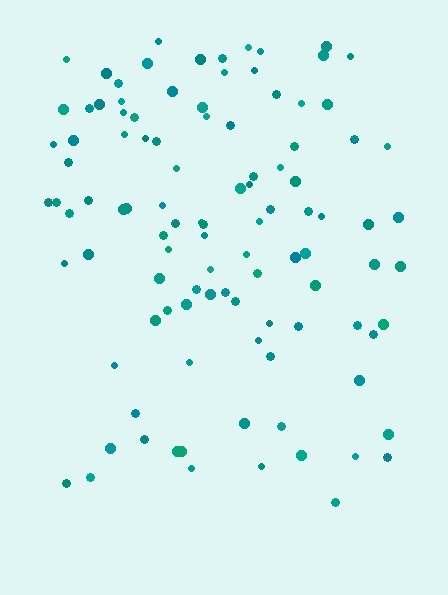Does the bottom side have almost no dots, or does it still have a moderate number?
Still a moderate number, just noticeably fewer than the top.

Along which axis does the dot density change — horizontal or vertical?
Vertical.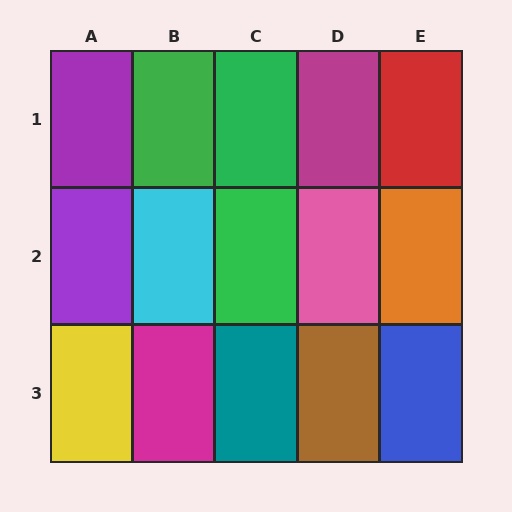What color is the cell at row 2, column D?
Pink.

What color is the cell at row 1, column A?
Purple.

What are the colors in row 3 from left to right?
Yellow, magenta, teal, brown, blue.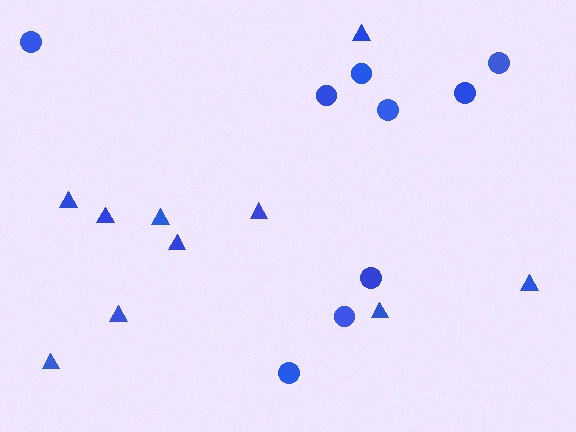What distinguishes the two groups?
There are 2 groups: one group of circles (9) and one group of triangles (10).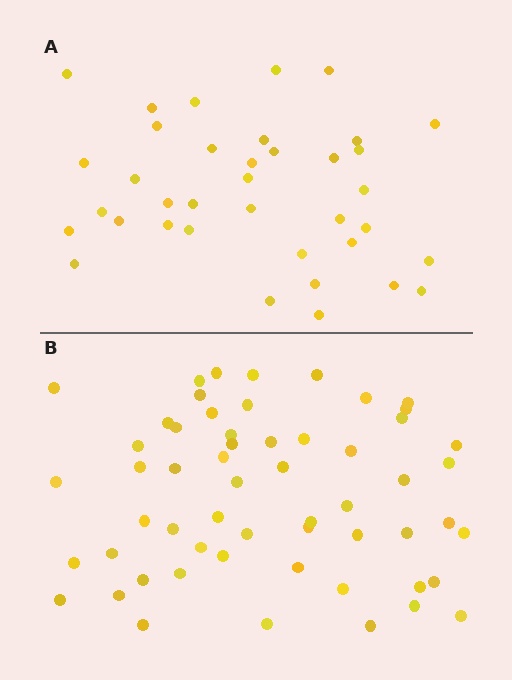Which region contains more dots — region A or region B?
Region B (the bottom region) has more dots.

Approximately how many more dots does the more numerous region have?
Region B has approximately 20 more dots than region A.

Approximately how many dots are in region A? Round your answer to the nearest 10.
About 40 dots. (The exact count is 37, which rounds to 40.)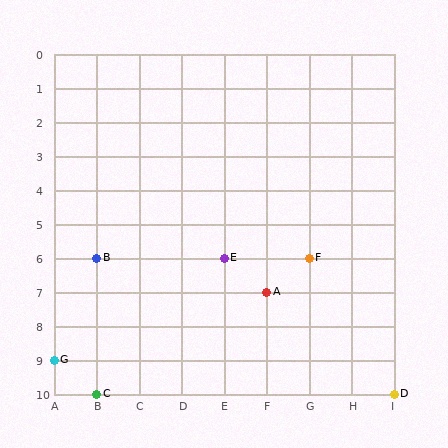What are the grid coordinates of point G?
Point G is at grid coordinates (A, 9).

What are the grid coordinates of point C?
Point C is at grid coordinates (B, 10).